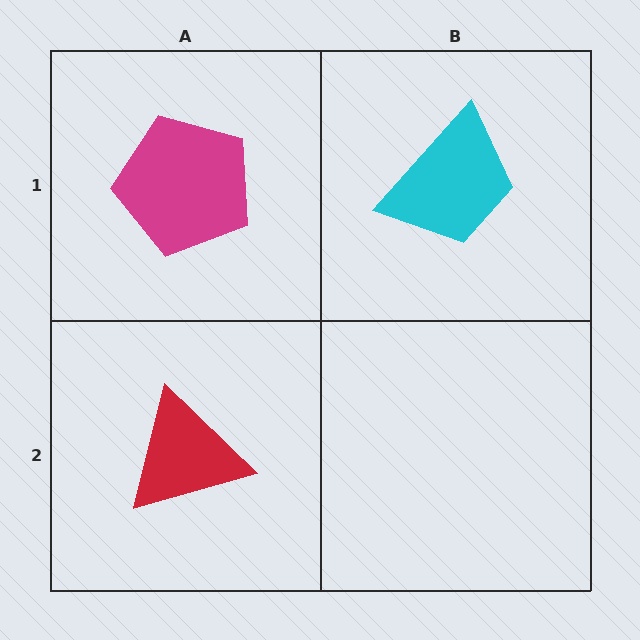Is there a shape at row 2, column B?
No, that cell is empty.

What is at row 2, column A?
A red triangle.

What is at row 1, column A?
A magenta pentagon.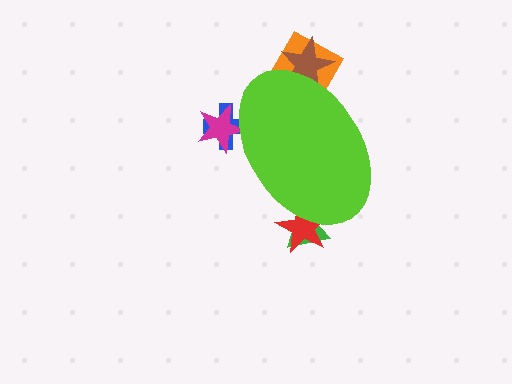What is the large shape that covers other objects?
A lime ellipse.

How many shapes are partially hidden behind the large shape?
6 shapes are partially hidden.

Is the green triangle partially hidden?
Yes, the green triangle is partially hidden behind the lime ellipse.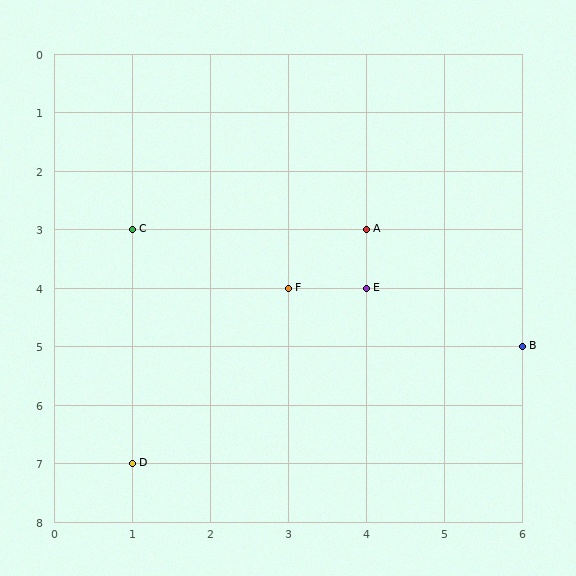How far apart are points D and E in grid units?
Points D and E are 3 columns and 3 rows apart (about 4.2 grid units diagonally).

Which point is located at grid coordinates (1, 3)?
Point C is at (1, 3).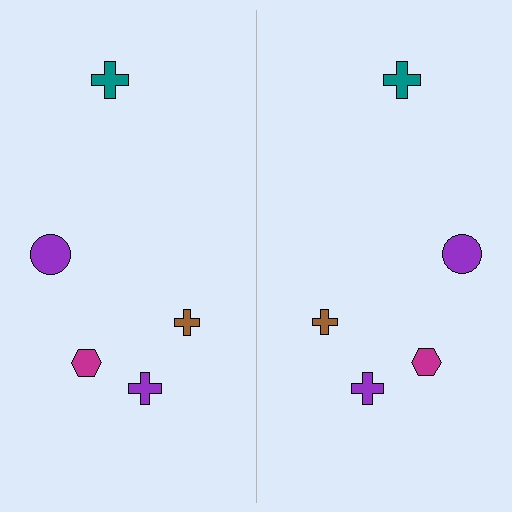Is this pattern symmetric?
Yes, this pattern has bilateral (reflection) symmetry.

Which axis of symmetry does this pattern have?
The pattern has a vertical axis of symmetry running through the center of the image.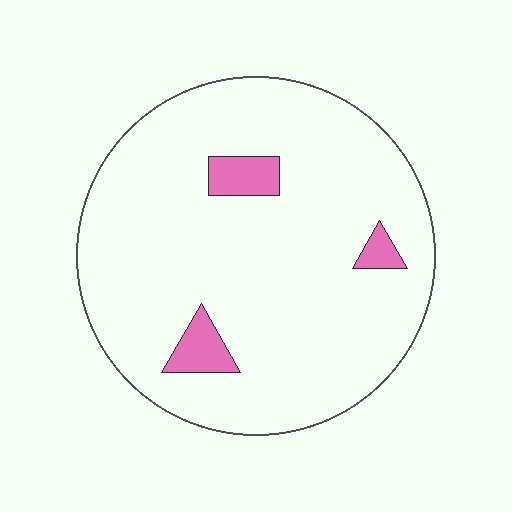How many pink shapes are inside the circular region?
3.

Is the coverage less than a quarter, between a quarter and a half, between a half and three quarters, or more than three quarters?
Less than a quarter.